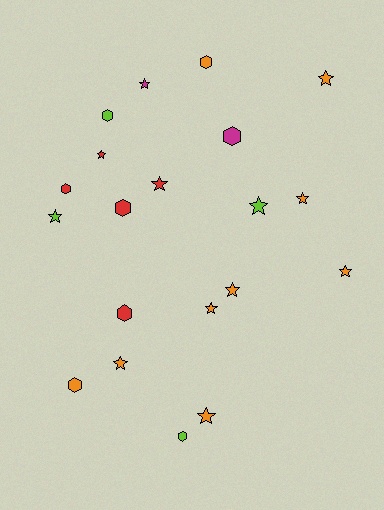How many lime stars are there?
There are 2 lime stars.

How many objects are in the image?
There are 20 objects.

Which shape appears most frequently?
Star, with 12 objects.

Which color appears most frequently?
Orange, with 9 objects.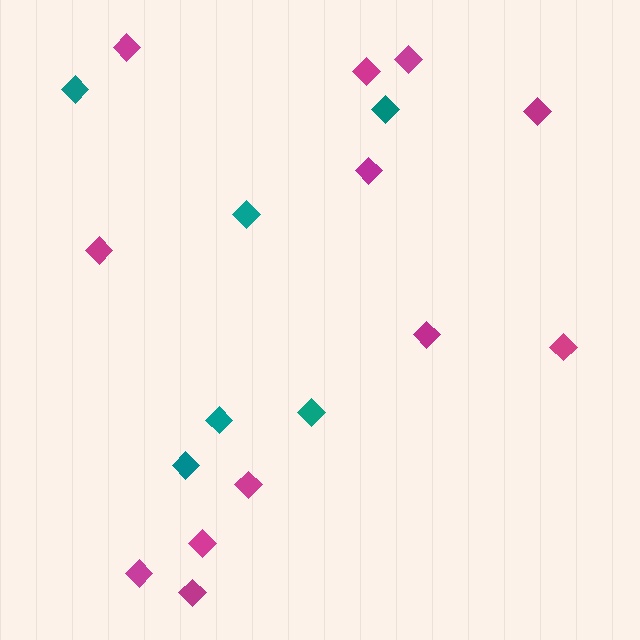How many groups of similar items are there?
There are 2 groups: one group of teal diamonds (6) and one group of magenta diamonds (12).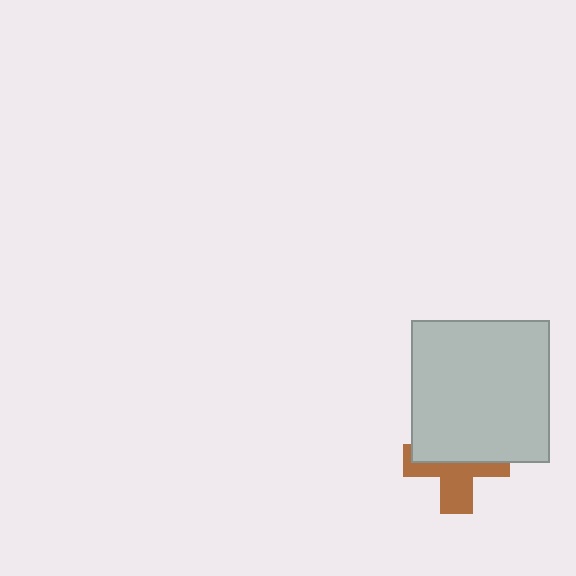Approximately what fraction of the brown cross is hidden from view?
Roughly 53% of the brown cross is hidden behind the light gray rectangle.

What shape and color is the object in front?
The object in front is a light gray rectangle.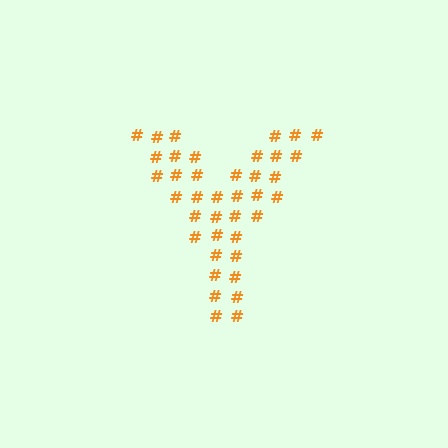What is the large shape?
The large shape is the letter Y.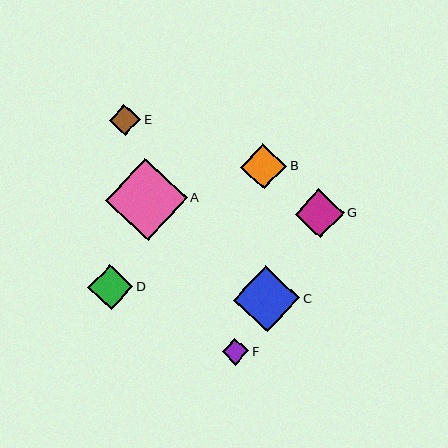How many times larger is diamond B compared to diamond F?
Diamond B is approximately 1.7 times the size of diamond F.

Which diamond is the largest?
Diamond A is the largest with a size of approximately 82 pixels.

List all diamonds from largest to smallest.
From largest to smallest: A, C, G, B, D, E, F.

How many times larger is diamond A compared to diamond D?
Diamond A is approximately 1.8 times the size of diamond D.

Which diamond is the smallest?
Diamond F is the smallest with a size of approximately 26 pixels.